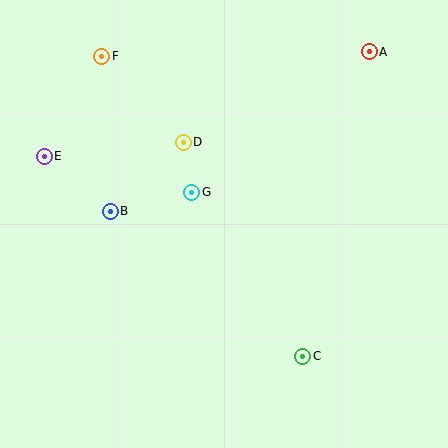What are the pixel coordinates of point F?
Point F is at (102, 56).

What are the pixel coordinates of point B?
Point B is at (110, 211).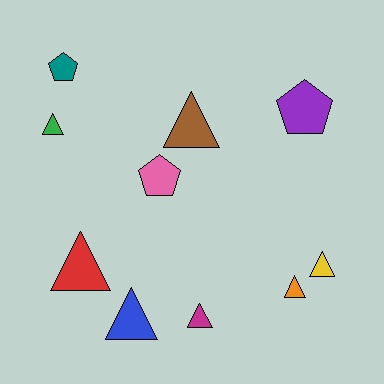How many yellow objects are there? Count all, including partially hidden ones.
There is 1 yellow object.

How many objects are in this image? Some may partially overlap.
There are 10 objects.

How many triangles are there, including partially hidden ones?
There are 7 triangles.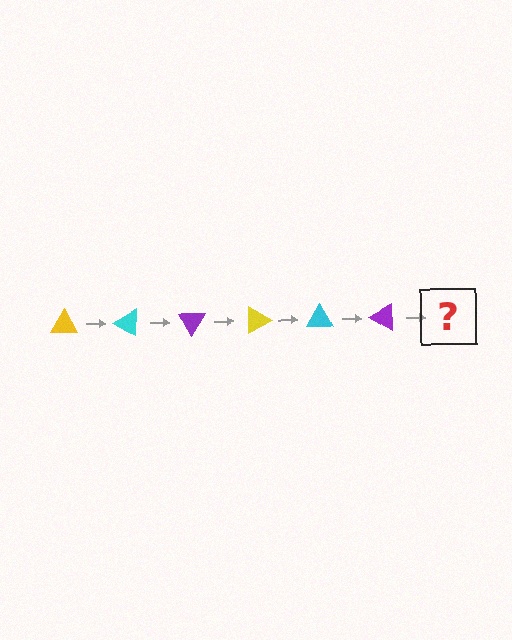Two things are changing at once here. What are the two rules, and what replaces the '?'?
The two rules are that it rotates 30 degrees each step and the color cycles through yellow, cyan, and purple. The '?' should be a yellow triangle, rotated 180 degrees from the start.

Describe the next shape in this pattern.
It should be a yellow triangle, rotated 180 degrees from the start.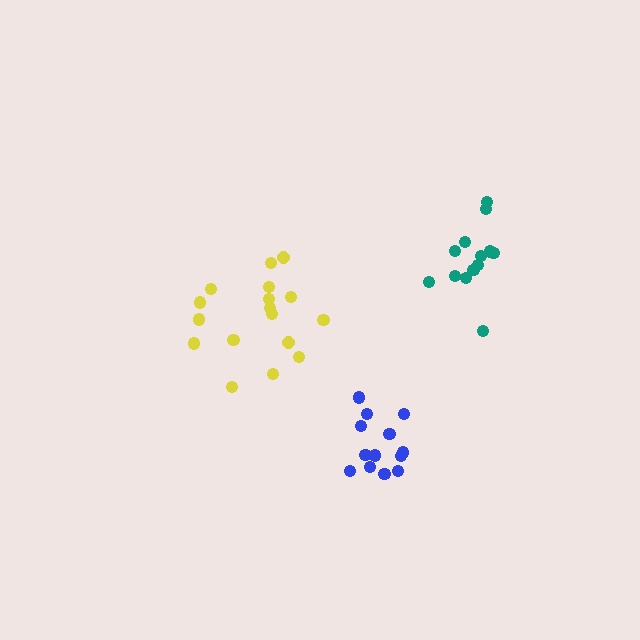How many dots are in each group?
Group 1: 17 dots, Group 2: 13 dots, Group 3: 13 dots (43 total).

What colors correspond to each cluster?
The clusters are colored: yellow, blue, teal.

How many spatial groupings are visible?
There are 3 spatial groupings.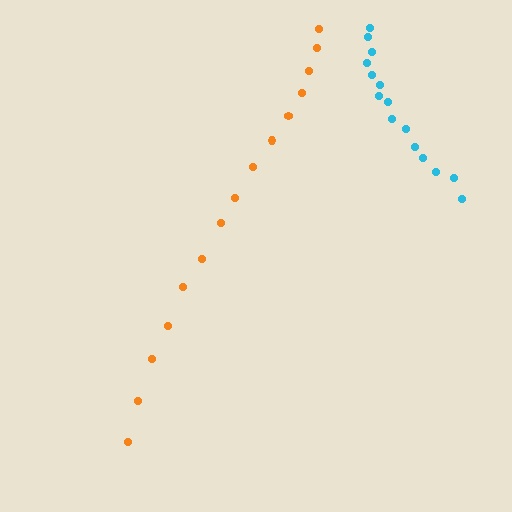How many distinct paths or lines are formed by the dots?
There are 2 distinct paths.